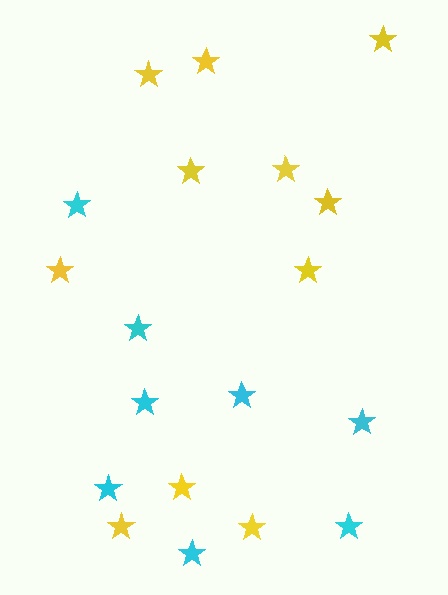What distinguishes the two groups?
There are 2 groups: one group of yellow stars (11) and one group of cyan stars (8).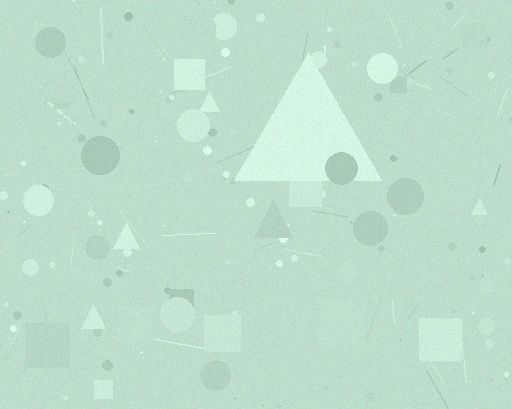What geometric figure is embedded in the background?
A triangle is embedded in the background.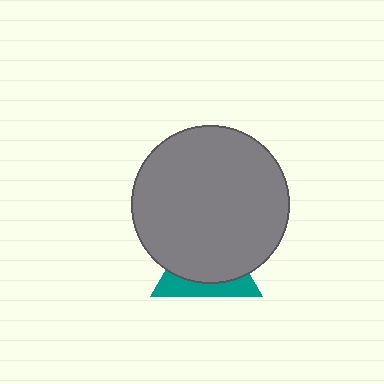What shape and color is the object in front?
The object in front is a gray circle.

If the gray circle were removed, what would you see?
You would see the complete teal triangle.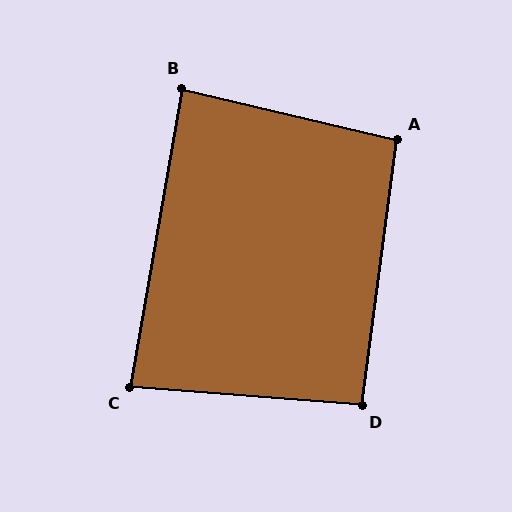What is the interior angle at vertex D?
Approximately 93 degrees (approximately right).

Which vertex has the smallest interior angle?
C, at approximately 84 degrees.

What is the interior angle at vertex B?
Approximately 87 degrees (approximately right).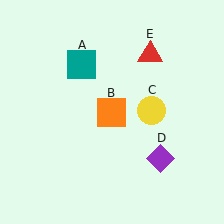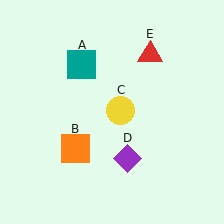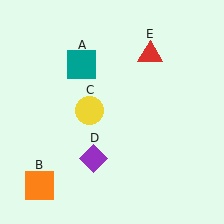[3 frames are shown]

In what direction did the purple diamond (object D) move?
The purple diamond (object D) moved left.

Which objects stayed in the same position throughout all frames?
Teal square (object A) and red triangle (object E) remained stationary.